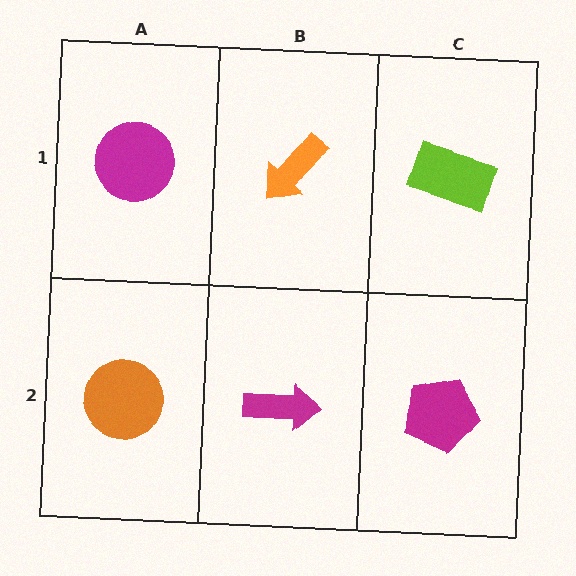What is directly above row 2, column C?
A lime rectangle.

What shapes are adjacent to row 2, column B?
An orange arrow (row 1, column B), an orange circle (row 2, column A), a magenta pentagon (row 2, column C).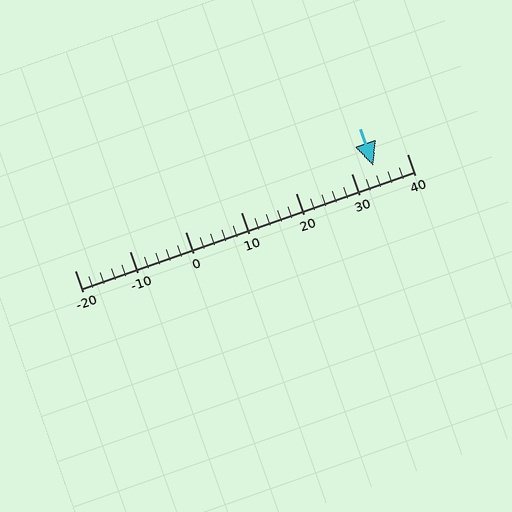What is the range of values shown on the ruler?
The ruler shows values from -20 to 40.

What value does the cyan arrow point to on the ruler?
The cyan arrow points to approximately 34.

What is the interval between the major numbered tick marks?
The major tick marks are spaced 10 units apart.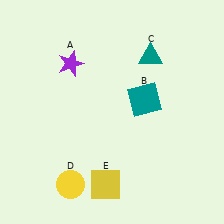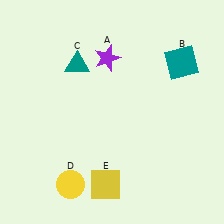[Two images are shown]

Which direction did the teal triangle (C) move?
The teal triangle (C) moved left.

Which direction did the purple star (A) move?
The purple star (A) moved right.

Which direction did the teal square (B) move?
The teal square (B) moved right.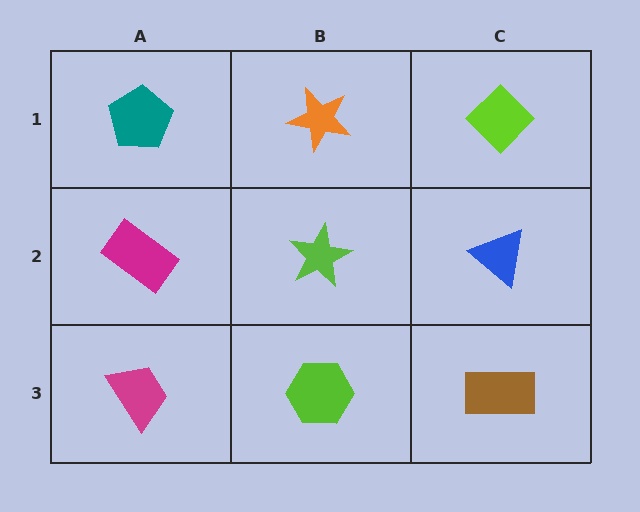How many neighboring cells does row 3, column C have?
2.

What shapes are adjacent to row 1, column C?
A blue triangle (row 2, column C), an orange star (row 1, column B).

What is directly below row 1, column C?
A blue triangle.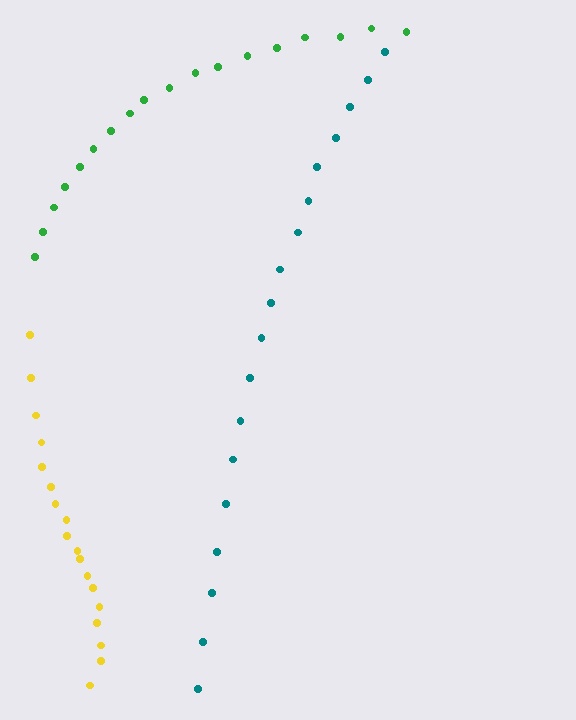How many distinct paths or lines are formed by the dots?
There are 3 distinct paths.